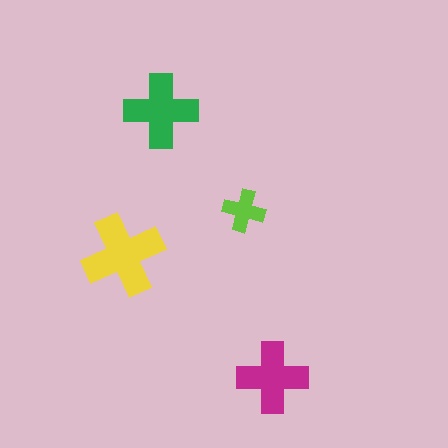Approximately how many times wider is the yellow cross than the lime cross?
About 2 times wider.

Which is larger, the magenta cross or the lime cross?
The magenta one.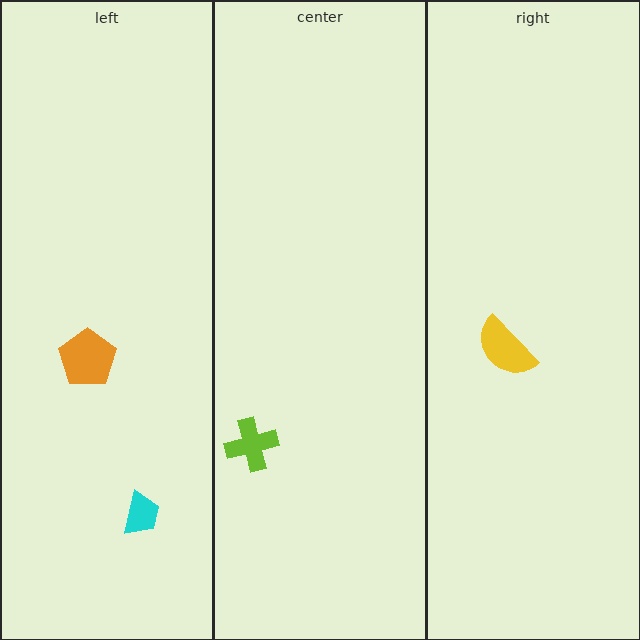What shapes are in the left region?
The cyan trapezoid, the orange pentagon.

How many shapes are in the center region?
1.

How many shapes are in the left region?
2.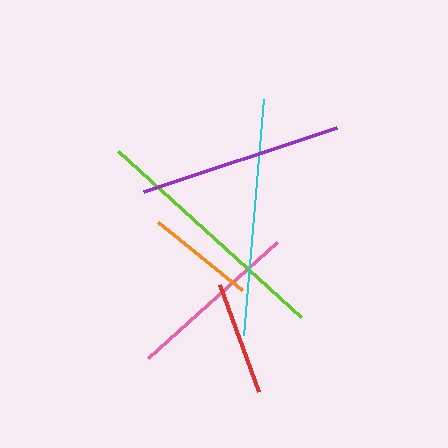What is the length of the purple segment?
The purple segment is approximately 204 pixels long.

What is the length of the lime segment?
The lime segment is approximately 247 pixels long.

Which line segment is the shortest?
The orange line is the shortest at approximately 108 pixels.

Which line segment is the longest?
The lime line is the longest at approximately 247 pixels.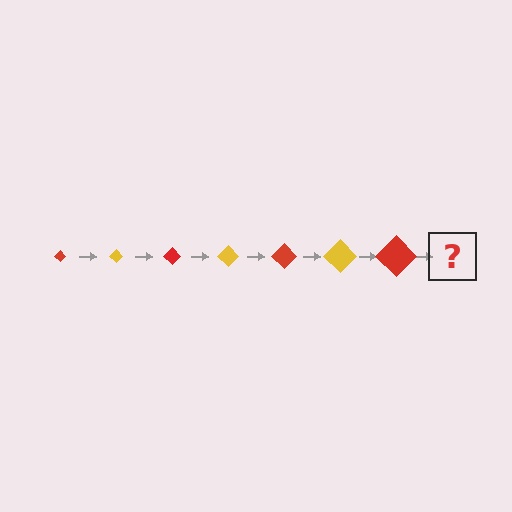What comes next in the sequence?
The next element should be a yellow diamond, larger than the previous one.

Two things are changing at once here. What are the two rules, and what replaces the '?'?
The two rules are that the diamond grows larger each step and the color cycles through red and yellow. The '?' should be a yellow diamond, larger than the previous one.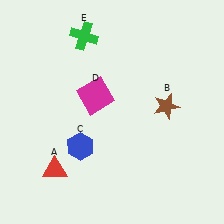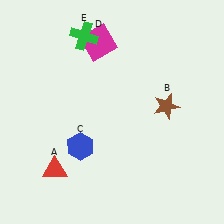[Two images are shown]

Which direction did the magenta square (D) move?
The magenta square (D) moved up.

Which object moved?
The magenta square (D) moved up.